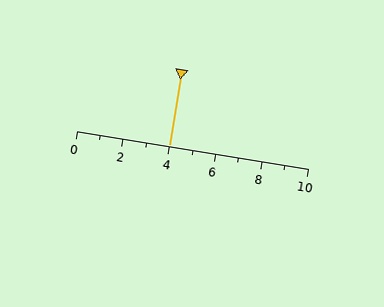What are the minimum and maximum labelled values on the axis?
The axis runs from 0 to 10.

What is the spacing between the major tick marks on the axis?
The major ticks are spaced 2 apart.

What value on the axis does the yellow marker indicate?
The marker indicates approximately 4.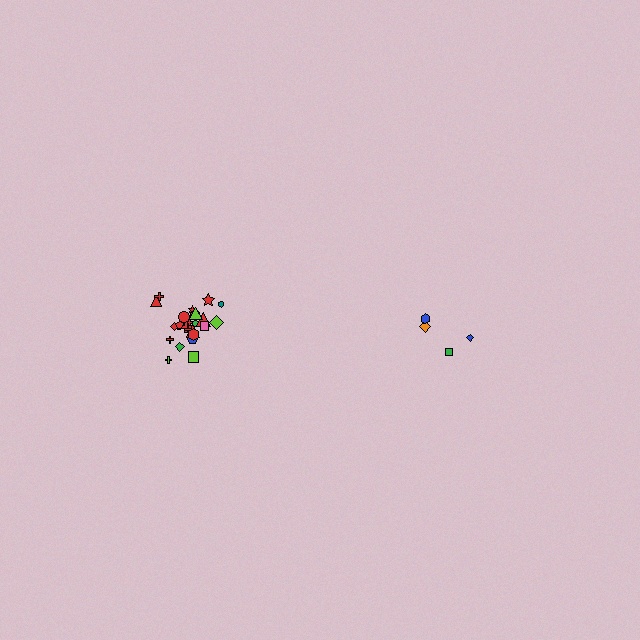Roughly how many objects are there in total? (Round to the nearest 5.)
Roughly 30 objects in total.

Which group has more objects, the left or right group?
The left group.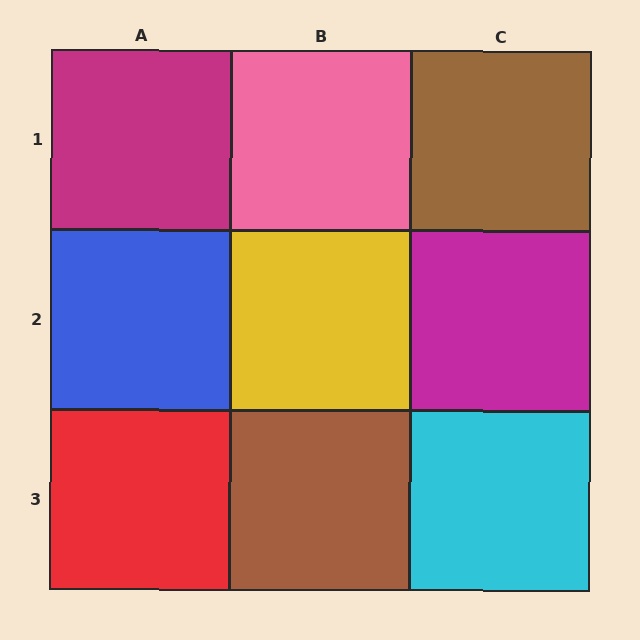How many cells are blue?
1 cell is blue.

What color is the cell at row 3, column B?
Brown.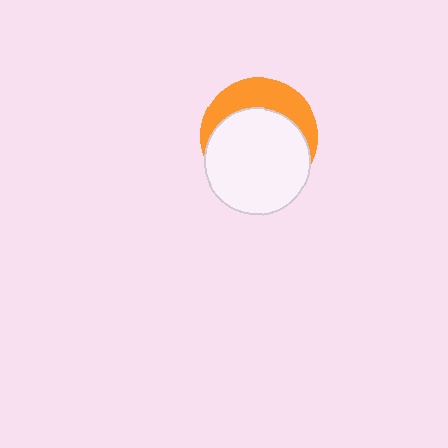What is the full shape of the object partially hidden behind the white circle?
The partially hidden object is an orange circle.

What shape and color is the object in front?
The object in front is a white circle.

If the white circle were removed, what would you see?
You would see the complete orange circle.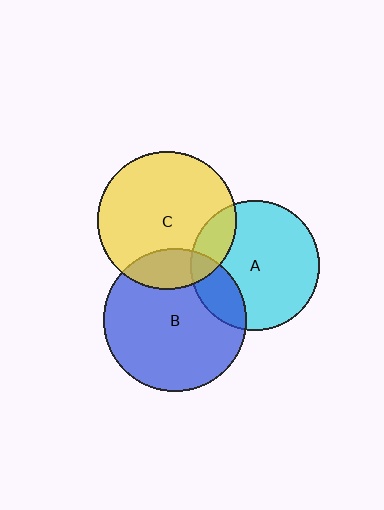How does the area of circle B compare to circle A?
Approximately 1.2 times.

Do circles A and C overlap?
Yes.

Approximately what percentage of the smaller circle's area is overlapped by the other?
Approximately 15%.